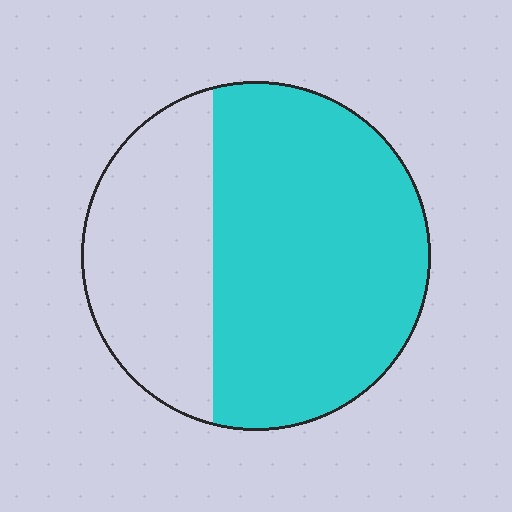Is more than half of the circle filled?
Yes.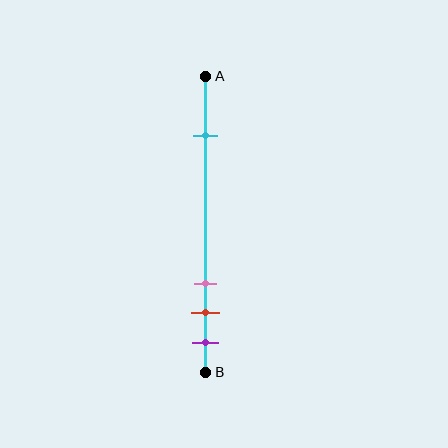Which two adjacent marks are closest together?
The red and purple marks are the closest adjacent pair.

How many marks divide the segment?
There are 4 marks dividing the segment.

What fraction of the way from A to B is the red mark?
The red mark is approximately 80% (0.8) of the way from A to B.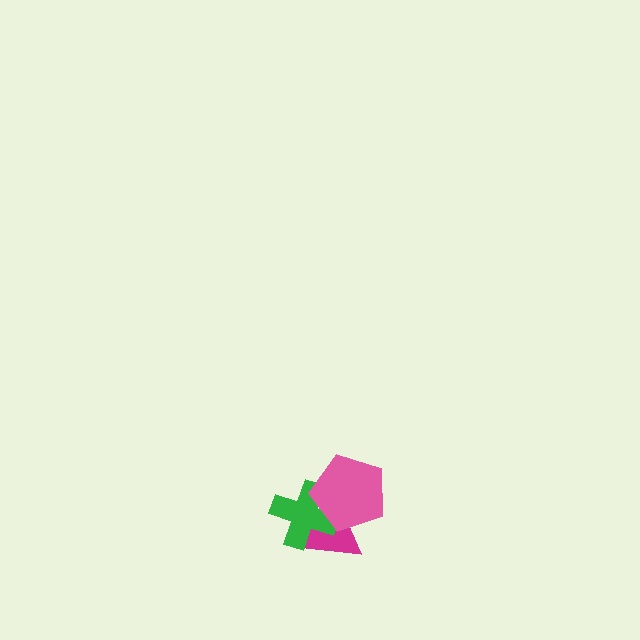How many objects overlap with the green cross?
2 objects overlap with the green cross.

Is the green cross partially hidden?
Yes, it is partially covered by another shape.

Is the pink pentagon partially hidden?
No, no other shape covers it.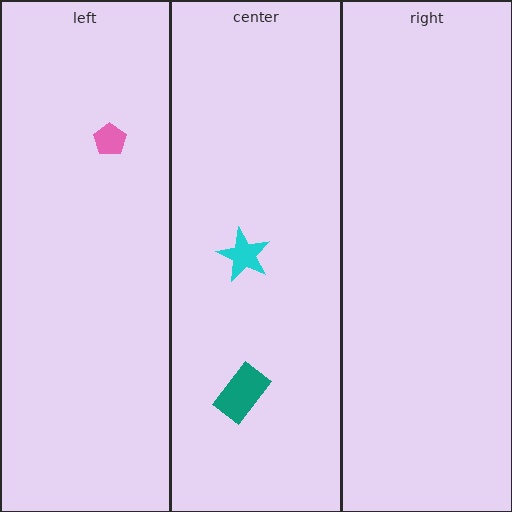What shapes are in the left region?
The pink pentagon.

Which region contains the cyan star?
The center region.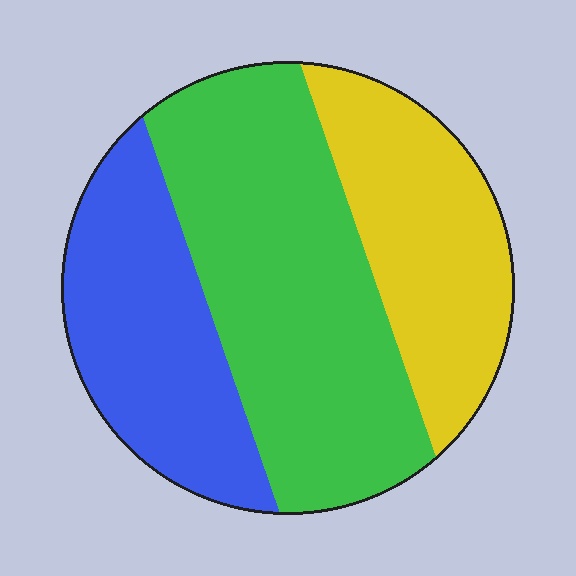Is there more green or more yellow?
Green.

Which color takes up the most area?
Green, at roughly 45%.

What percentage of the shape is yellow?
Yellow takes up about one quarter (1/4) of the shape.